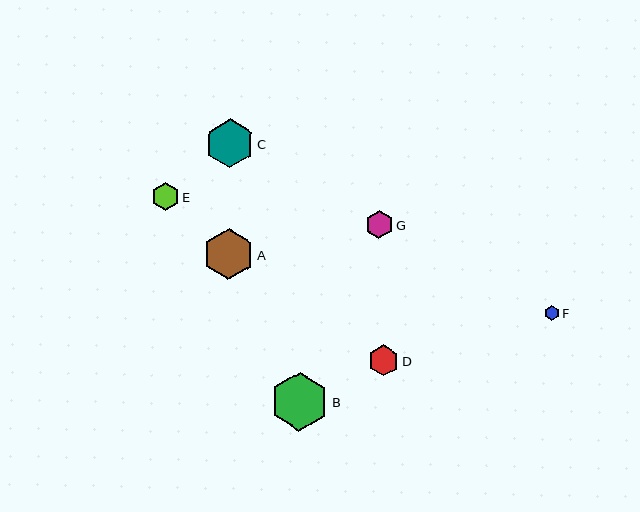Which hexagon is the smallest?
Hexagon F is the smallest with a size of approximately 15 pixels.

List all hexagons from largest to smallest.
From largest to smallest: B, A, C, D, G, E, F.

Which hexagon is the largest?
Hexagon B is the largest with a size of approximately 58 pixels.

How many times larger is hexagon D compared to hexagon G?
Hexagon D is approximately 1.1 times the size of hexagon G.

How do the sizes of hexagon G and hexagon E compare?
Hexagon G and hexagon E are approximately the same size.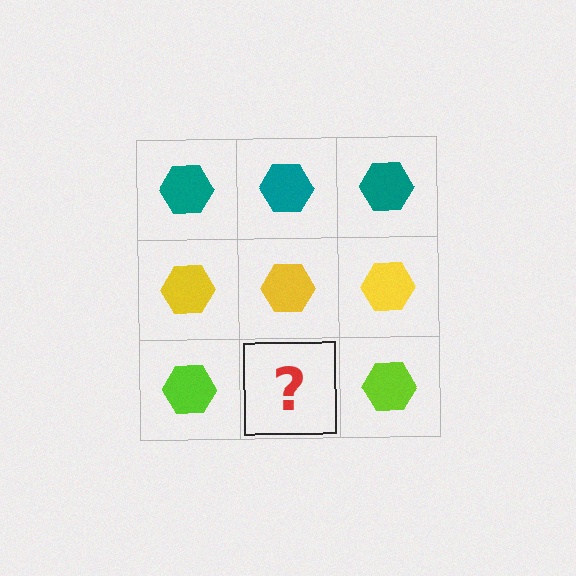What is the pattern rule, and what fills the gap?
The rule is that each row has a consistent color. The gap should be filled with a lime hexagon.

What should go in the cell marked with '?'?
The missing cell should contain a lime hexagon.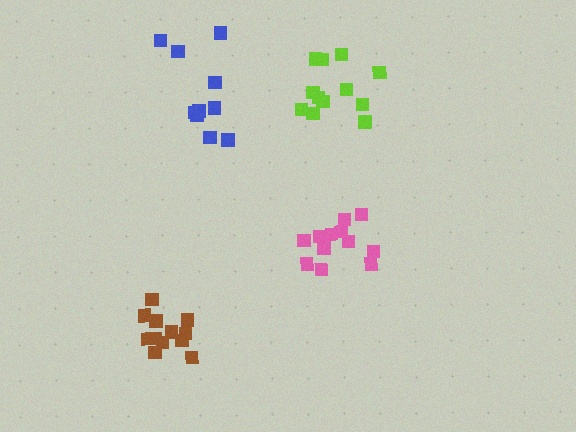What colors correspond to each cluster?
The clusters are colored: pink, brown, blue, lime.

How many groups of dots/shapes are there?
There are 4 groups.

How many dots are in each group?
Group 1: 12 dots, Group 2: 12 dots, Group 3: 10 dots, Group 4: 12 dots (46 total).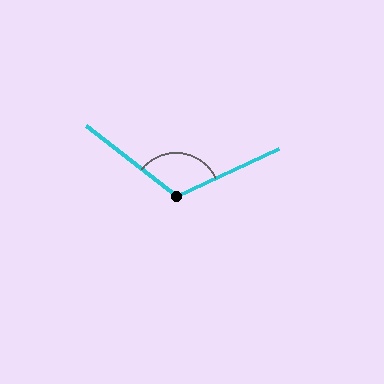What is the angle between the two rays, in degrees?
Approximately 117 degrees.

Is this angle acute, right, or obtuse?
It is obtuse.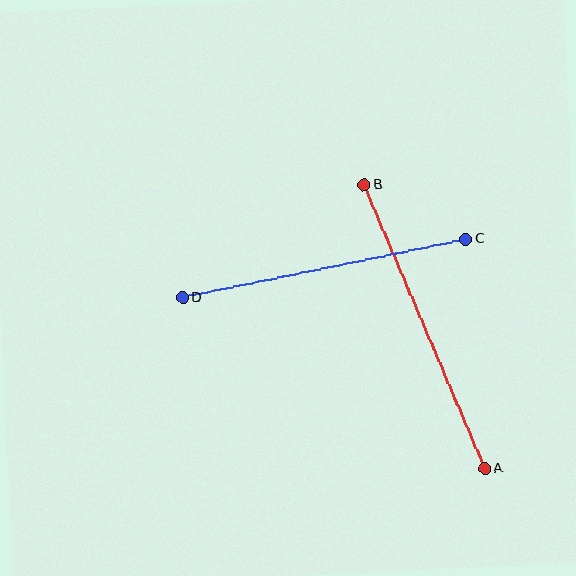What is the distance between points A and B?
The distance is approximately 309 pixels.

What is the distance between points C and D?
The distance is approximately 289 pixels.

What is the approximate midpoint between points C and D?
The midpoint is at approximately (324, 269) pixels.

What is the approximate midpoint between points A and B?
The midpoint is at approximately (424, 327) pixels.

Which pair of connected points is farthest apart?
Points A and B are farthest apart.